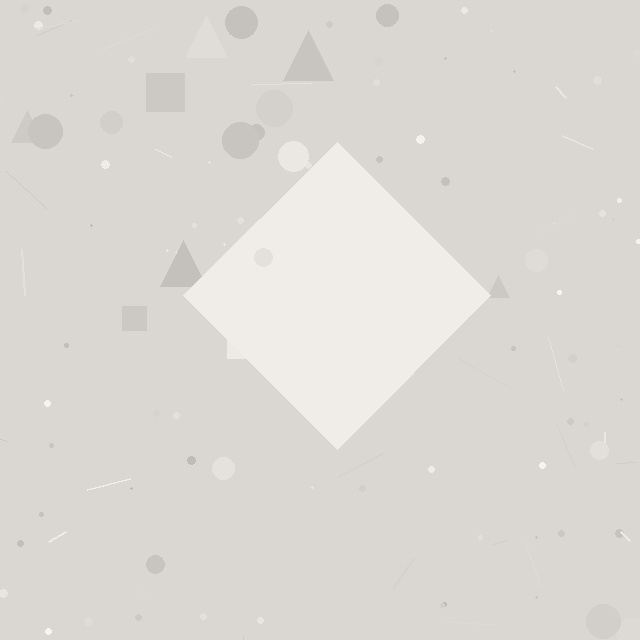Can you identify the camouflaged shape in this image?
The camouflaged shape is a diamond.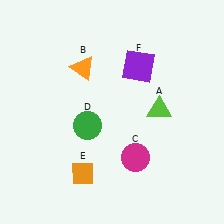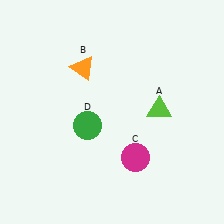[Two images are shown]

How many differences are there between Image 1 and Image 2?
There are 2 differences between the two images.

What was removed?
The purple square (F), the orange diamond (E) were removed in Image 2.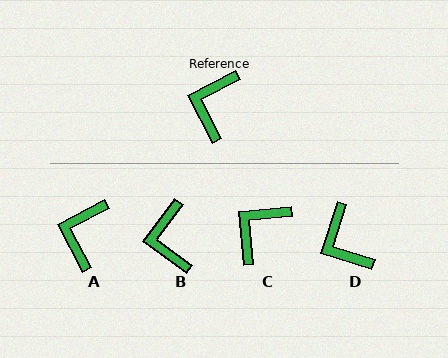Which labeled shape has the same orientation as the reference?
A.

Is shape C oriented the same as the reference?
No, it is off by about 22 degrees.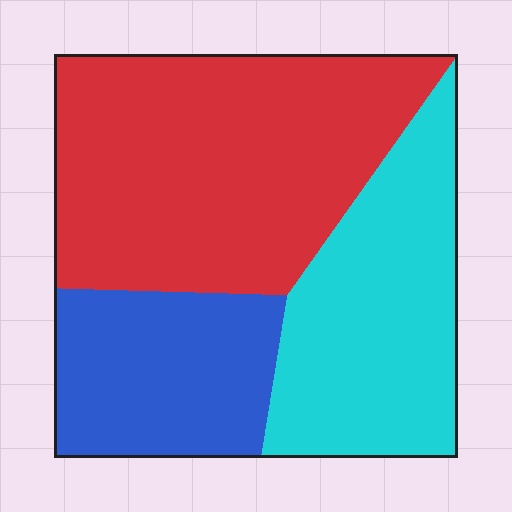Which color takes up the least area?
Blue, at roughly 20%.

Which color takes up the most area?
Red, at roughly 45%.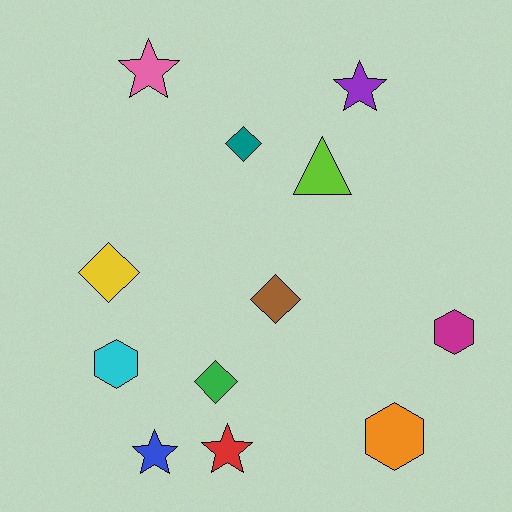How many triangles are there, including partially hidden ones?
There is 1 triangle.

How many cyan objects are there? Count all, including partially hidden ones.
There is 1 cyan object.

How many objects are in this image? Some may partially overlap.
There are 12 objects.